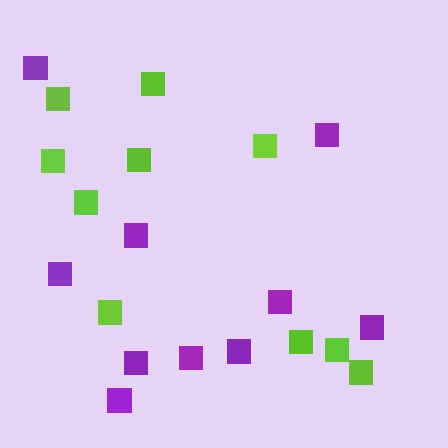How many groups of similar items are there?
There are 2 groups: one group of purple squares (10) and one group of lime squares (10).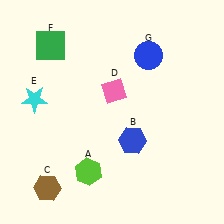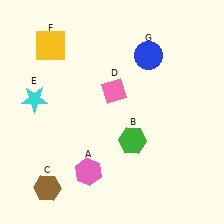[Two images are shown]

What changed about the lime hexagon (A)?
In Image 1, A is lime. In Image 2, it changed to pink.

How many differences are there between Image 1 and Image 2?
There are 3 differences between the two images.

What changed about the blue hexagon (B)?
In Image 1, B is blue. In Image 2, it changed to green.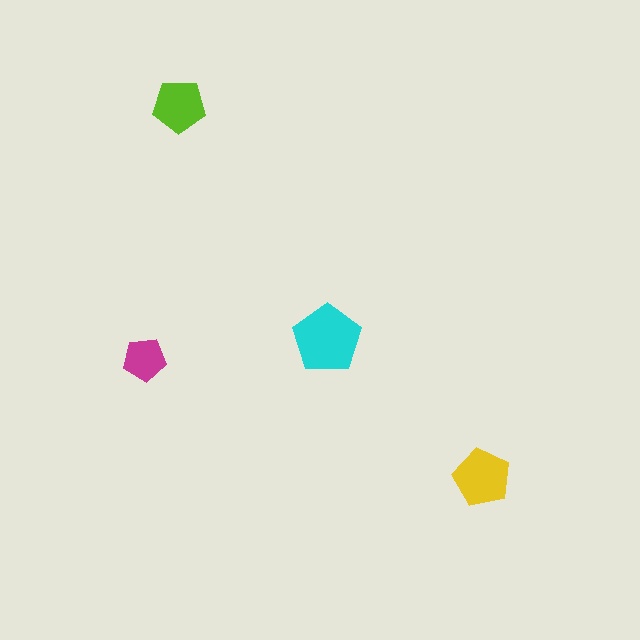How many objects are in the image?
There are 4 objects in the image.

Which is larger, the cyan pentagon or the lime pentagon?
The cyan one.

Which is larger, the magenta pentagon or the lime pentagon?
The lime one.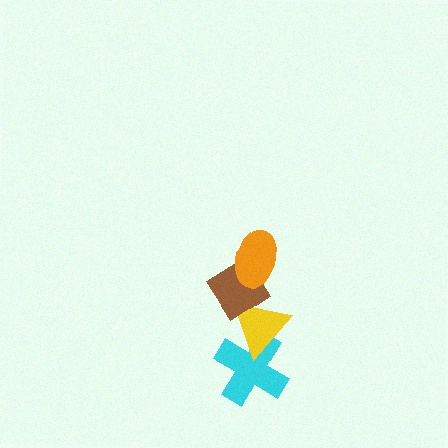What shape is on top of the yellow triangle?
The brown diamond is on top of the yellow triangle.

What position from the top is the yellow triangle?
The yellow triangle is 3rd from the top.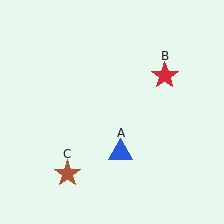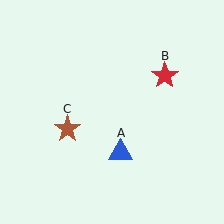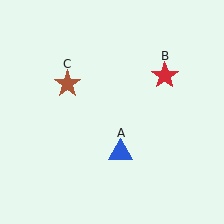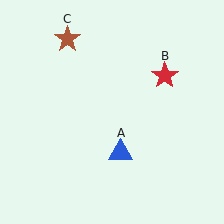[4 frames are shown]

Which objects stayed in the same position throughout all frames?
Blue triangle (object A) and red star (object B) remained stationary.